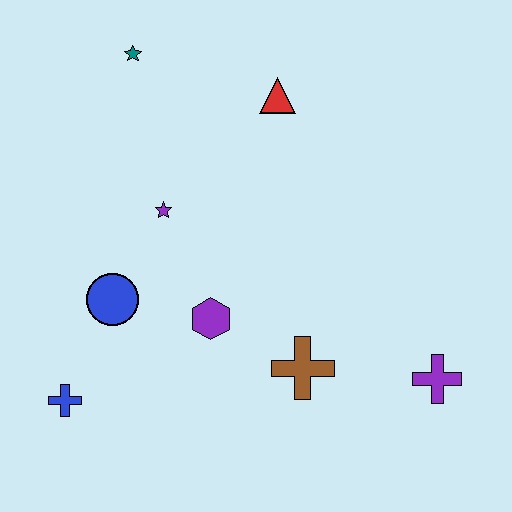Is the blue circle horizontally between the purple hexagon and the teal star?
No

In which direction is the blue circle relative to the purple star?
The blue circle is below the purple star.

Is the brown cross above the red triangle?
No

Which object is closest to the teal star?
The red triangle is closest to the teal star.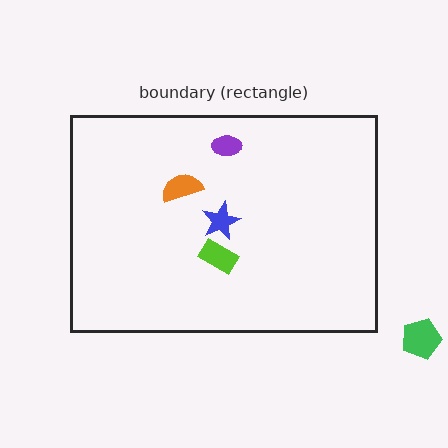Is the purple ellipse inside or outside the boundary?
Inside.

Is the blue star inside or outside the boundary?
Inside.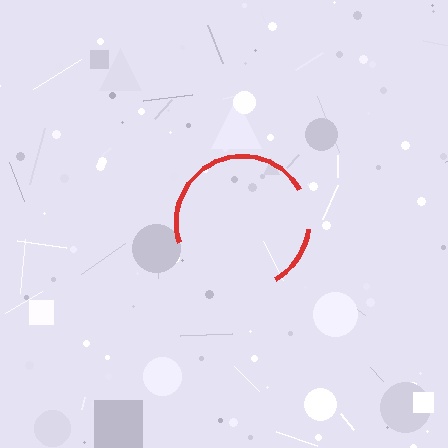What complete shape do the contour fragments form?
The contour fragments form a circle.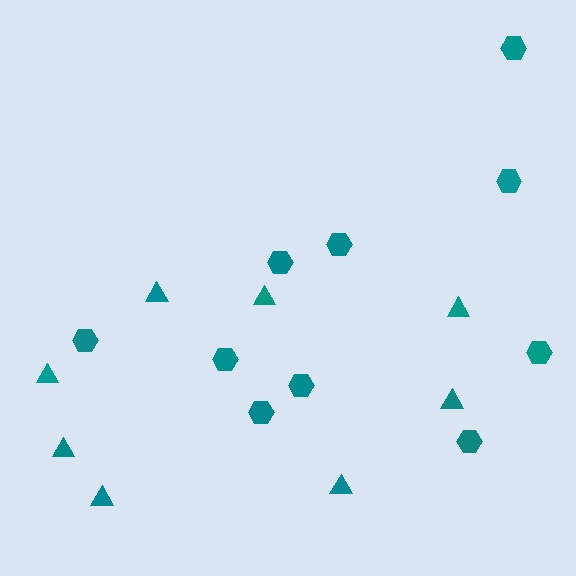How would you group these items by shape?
There are 2 groups: one group of hexagons (10) and one group of triangles (8).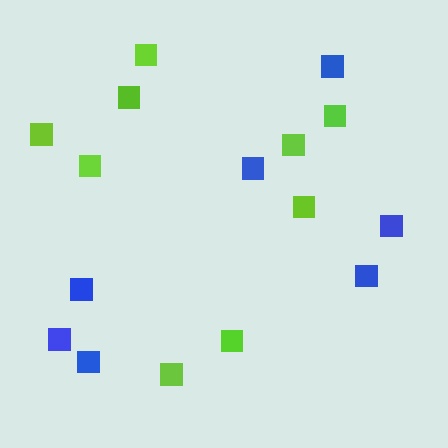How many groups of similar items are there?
There are 2 groups: one group of lime squares (9) and one group of blue squares (7).